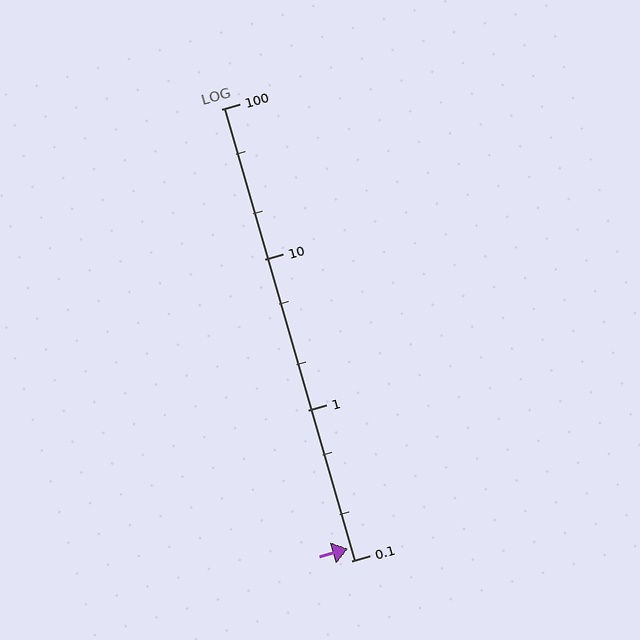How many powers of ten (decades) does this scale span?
The scale spans 3 decades, from 0.1 to 100.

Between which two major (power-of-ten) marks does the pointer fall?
The pointer is between 0.1 and 1.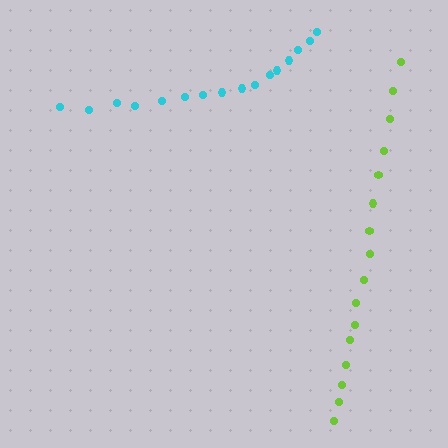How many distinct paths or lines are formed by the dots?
There are 2 distinct paths.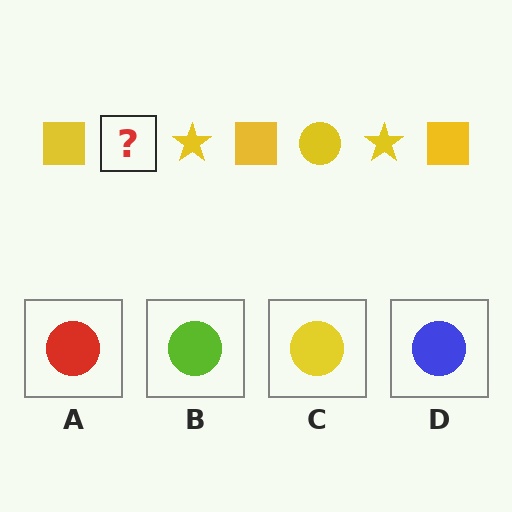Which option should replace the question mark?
Option C.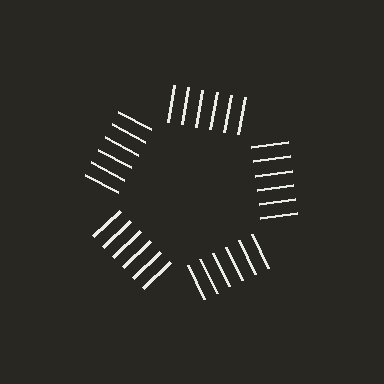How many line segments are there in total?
30 — 6 along each of the 5 edges.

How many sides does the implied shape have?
5 sides — the line-ends trace a pentagon.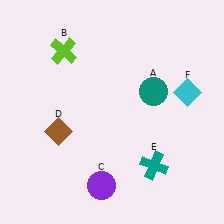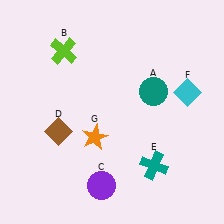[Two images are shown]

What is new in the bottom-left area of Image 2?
An orange star (G) was added in the bottom-left area of Image 2.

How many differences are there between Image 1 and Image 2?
There is 1 difference between the two images.